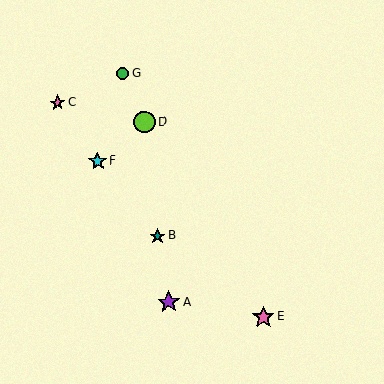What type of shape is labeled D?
Shape D is a lime circle.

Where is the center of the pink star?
The center of the pink star is at (264, 317).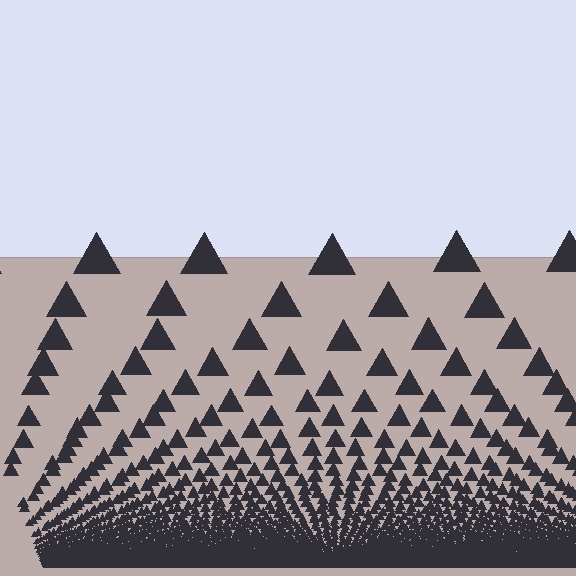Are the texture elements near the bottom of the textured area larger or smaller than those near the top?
Smaller. The gradient is inverted — elements near the bottom are smaller and denser.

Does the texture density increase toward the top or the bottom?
Density increases toward the bottom.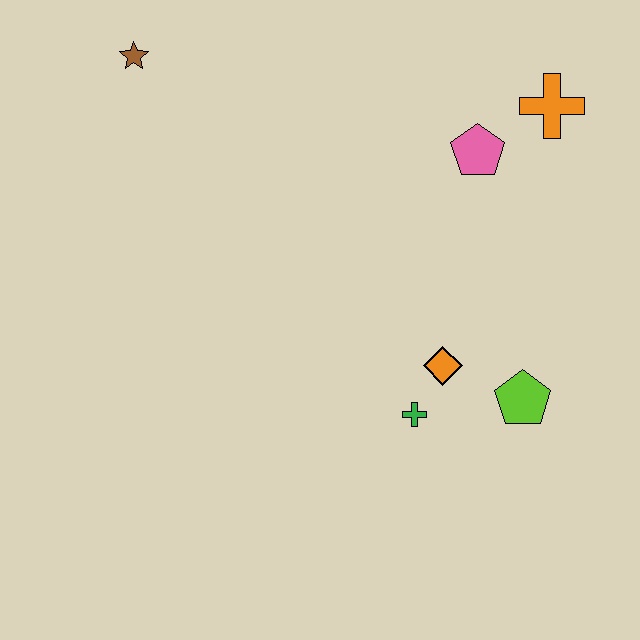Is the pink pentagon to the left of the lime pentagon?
Yes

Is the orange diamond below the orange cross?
Yes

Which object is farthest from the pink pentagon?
The brown star is farthest from the pink pentagon.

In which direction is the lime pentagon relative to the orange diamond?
The lime pentagon is to the right of the orange diamond.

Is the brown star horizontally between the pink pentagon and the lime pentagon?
No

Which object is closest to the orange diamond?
The green cross is closest to the orange diamond.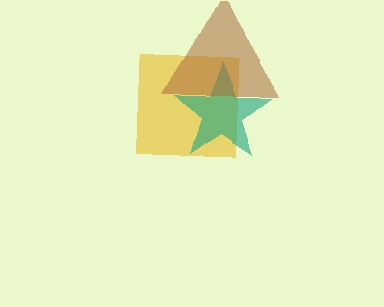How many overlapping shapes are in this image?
There are 3 overlapping shapes in the image.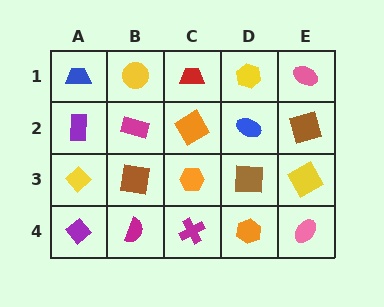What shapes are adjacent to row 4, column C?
An orange hexagon (row 3, column C), a magenta semicircle (row 4, column B), an orange hexagon (row 4, column D).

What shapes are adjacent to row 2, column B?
A yellow circle (row 1, column B), a brown square (row 3, column B), a purple rectangle (row 2, column A), an orange diamond (row 2, column C).